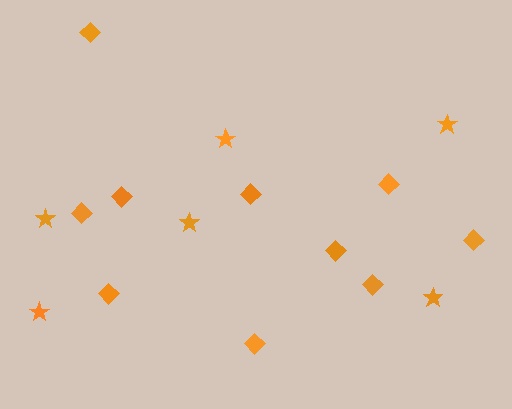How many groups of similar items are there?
There are 2 groups: one group of stars (6) and one group of diamonds (10).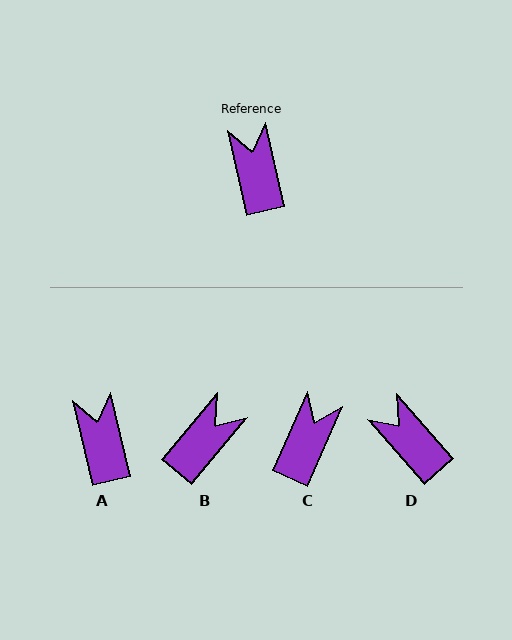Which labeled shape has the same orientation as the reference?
A.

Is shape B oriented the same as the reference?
No, it is off by about 53 degrees.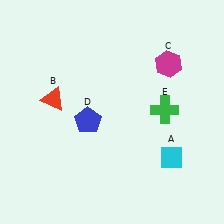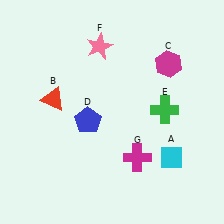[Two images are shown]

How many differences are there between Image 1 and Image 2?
There are 2 differences between the two images.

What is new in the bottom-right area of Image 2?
A magenta cross (G) was added in the bottom-right area of Image 2.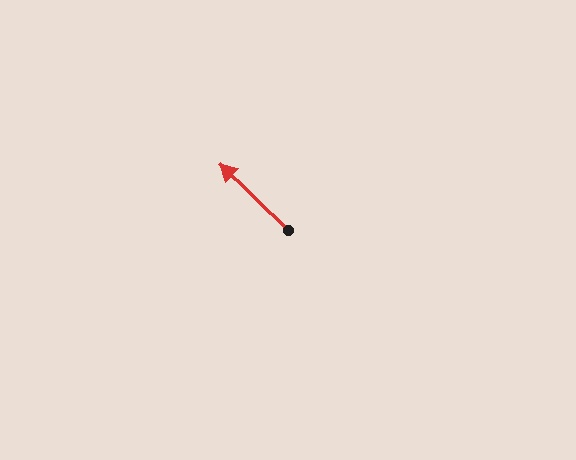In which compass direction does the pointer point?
Northwest.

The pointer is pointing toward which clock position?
Roughly 10 o'clock.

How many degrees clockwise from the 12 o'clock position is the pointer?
Approximately 314 degrees.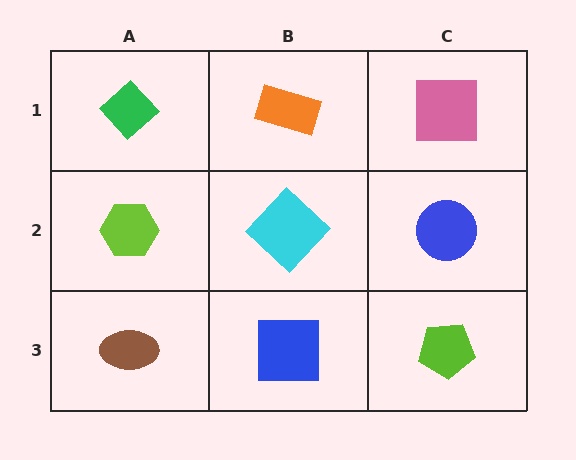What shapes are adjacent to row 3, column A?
A lime hexagon (row 2, column A), a blue square (row 3, column B).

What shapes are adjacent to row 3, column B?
A cyan diamond (row 2, column B), a brown ellipse (row 3, column A), a lime pentagon (row 3, column C).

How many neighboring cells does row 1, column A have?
2.